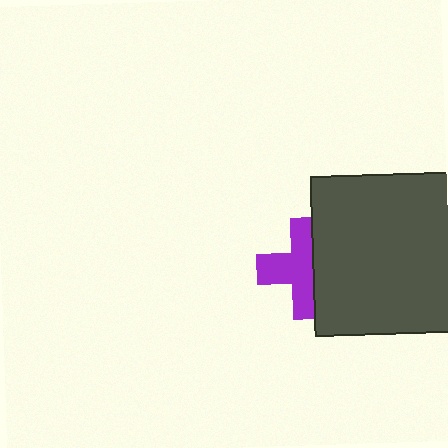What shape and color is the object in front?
The object in front is a dark gray square.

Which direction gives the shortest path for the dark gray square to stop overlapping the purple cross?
Moving right gives the shortest separation.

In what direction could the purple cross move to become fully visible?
The purple cross could move left. That would shift it out from behind the dark gray square entirely.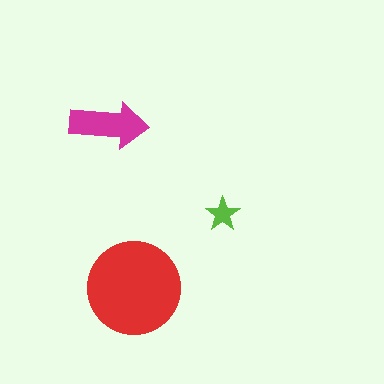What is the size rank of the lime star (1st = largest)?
3rd.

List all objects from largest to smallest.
The red circle, the magenta arrow, the lime star.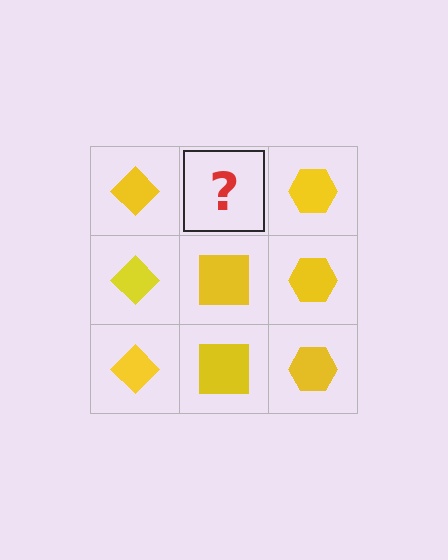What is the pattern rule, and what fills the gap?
The rule is that each column has a consistent shape. The gap should be filled with a yellow square.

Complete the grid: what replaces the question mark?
The question mark should be replaced with a yellow square.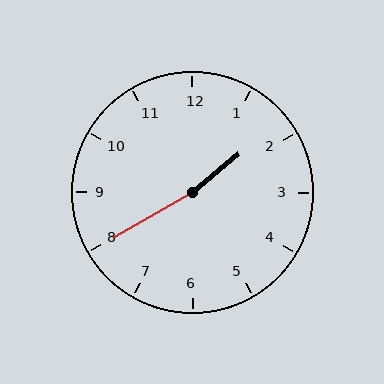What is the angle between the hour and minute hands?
Approximately 170 degrees.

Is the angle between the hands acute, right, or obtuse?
It is obtuse.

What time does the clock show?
1:40.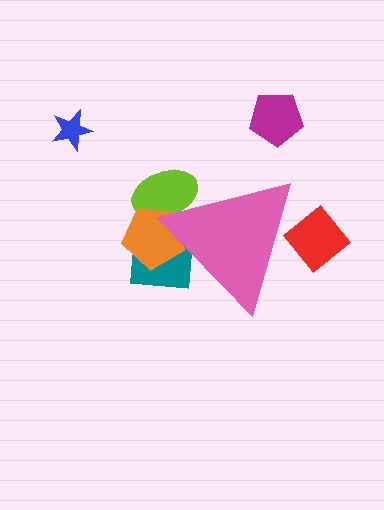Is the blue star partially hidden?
No, the blue star is fully visible.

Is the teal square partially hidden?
Yes, the teal square is partially hidden behind the pink triangle.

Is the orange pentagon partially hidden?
Yes, the orange pentagon is partially hidden behind the pink triangle.